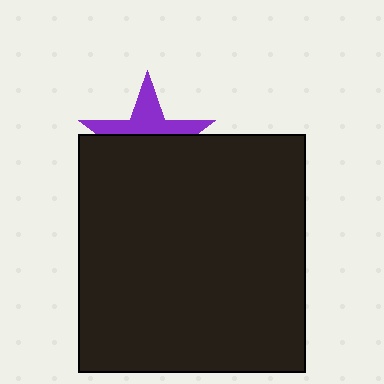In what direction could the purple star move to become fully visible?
The purple star could move up. That would shift it out from behind the black rectangle entirely.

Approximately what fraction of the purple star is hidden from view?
Roughly 59% of the purple star is hidden behind the black rectangle.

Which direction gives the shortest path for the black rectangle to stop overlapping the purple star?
Moving down gives the shortest separation.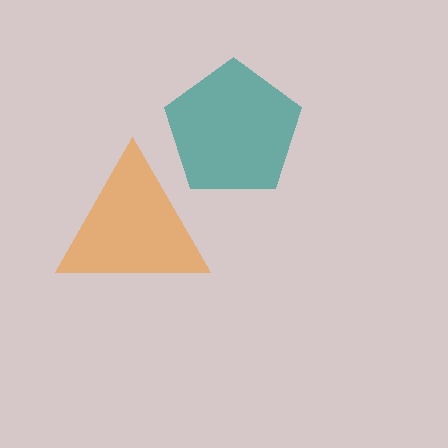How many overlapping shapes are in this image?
There are 2 overlapping shapes in the image.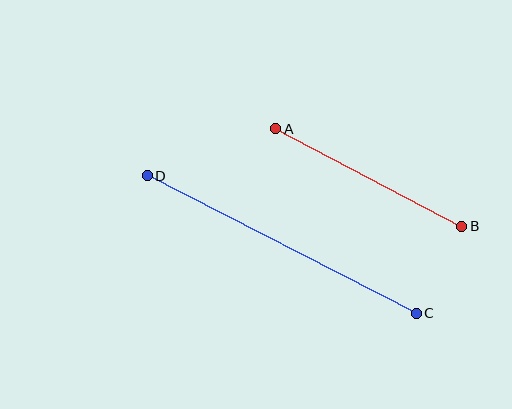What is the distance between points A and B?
The distance is approximately 210 pixels.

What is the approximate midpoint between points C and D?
The midpoint is at approximately (282, 245) pixels.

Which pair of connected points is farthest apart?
Points C and D are farthest apart.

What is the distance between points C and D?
The distance is approximately 302 pixels.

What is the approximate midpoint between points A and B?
The midpoint is at approximately (369, 178) pixels.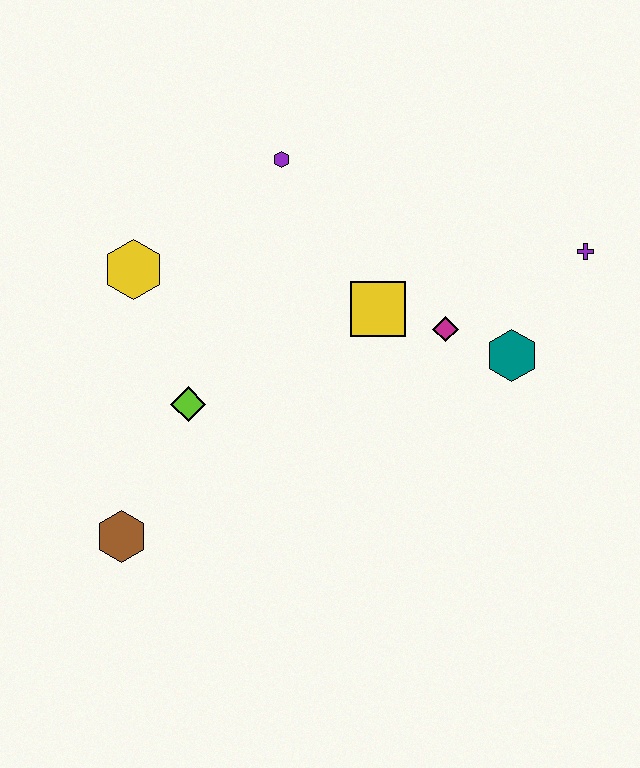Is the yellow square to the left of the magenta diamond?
Yes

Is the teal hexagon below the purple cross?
Yes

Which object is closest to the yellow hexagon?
The lime diamond is closest to the yellow hexagon.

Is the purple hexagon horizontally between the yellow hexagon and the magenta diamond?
Yes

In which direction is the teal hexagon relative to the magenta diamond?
The teal hexagon is to the right of the magenta diamond.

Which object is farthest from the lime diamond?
The purple cross is farthest from the lime diamond.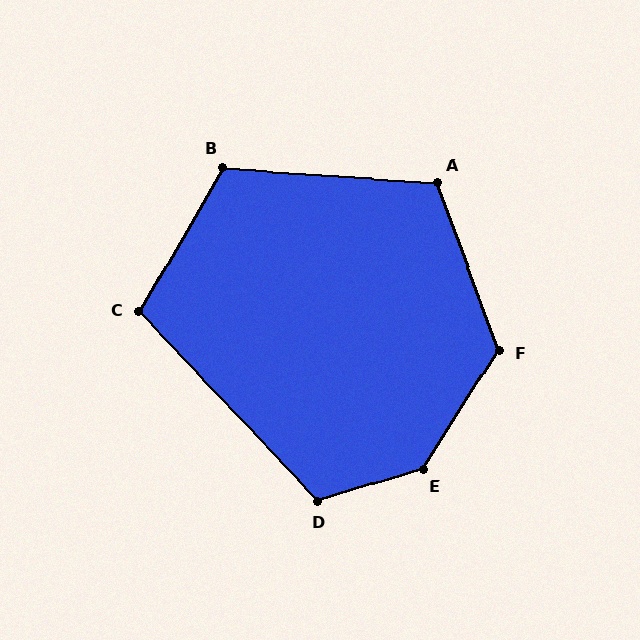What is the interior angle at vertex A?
Approximately 114 degrees (obtuse).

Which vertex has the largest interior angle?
E, at approximately 139 degrees.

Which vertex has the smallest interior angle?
C, at approximately 107 degrees.